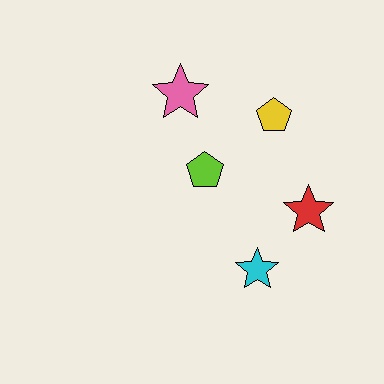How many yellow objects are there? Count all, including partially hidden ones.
There is 1 yellow object.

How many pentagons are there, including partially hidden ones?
There are 2 pentagons.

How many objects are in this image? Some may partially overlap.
There are 5 objects.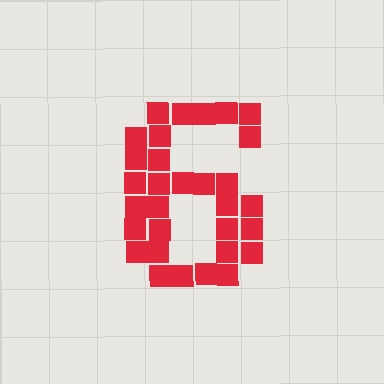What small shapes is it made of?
It is made of small squares.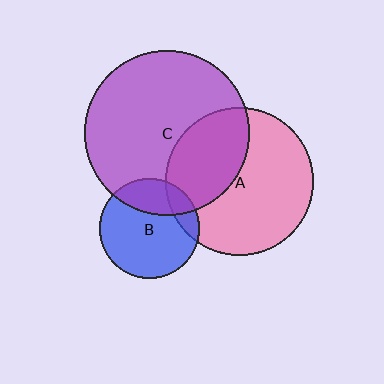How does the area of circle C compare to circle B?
Approximately 2.7 times.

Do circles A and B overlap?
Yes.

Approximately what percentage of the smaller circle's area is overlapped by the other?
Approximately 15%.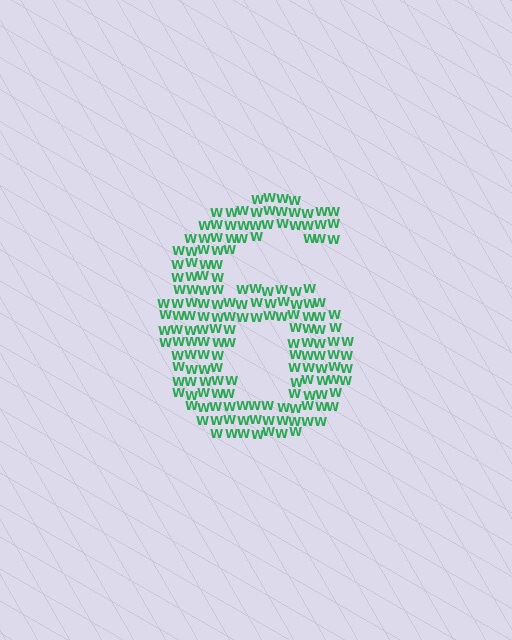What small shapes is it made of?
It is made of small letter W's.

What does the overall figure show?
The overall figure shows the digit 6.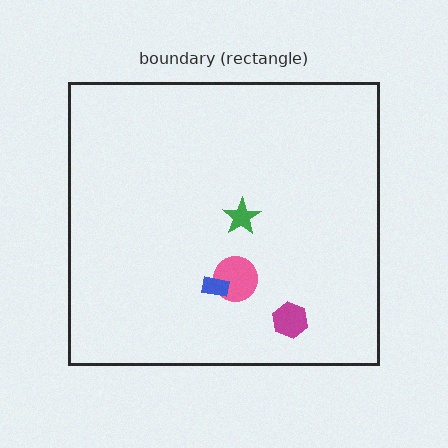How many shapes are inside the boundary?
4 inside, 0 outside.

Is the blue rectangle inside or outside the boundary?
Inside.